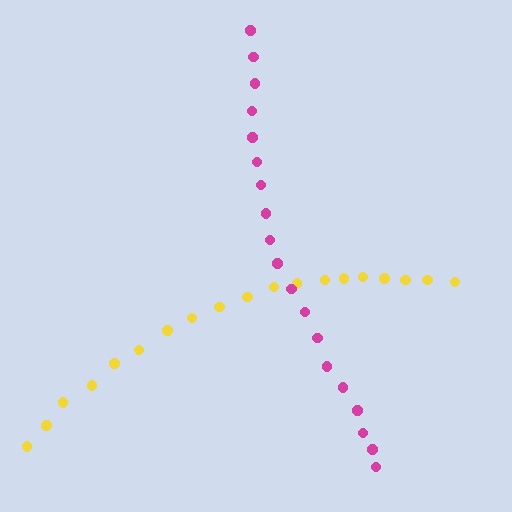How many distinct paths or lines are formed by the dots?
There are 2 distinct paths.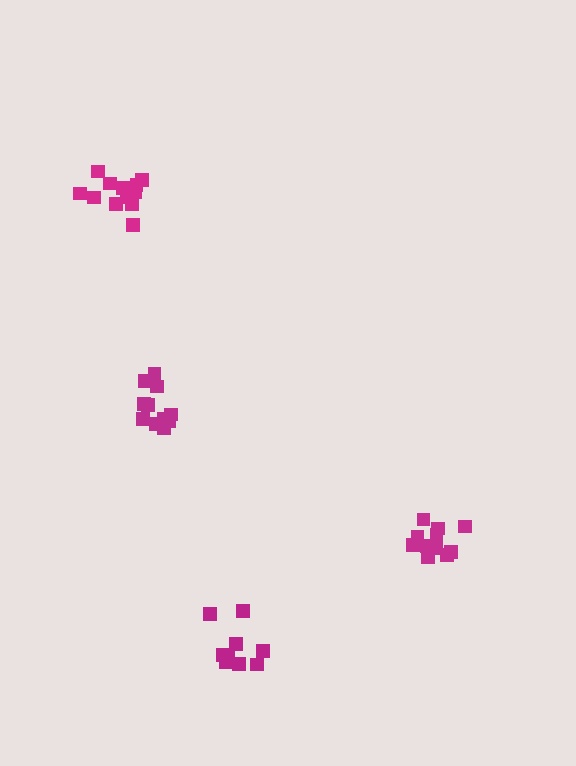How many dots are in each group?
Group 1: 13 dots, Group 2: 9 dots, Group 3: 12 dots, Group 4: 11 dots (45 total).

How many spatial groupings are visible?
There are 4 spatial groupings.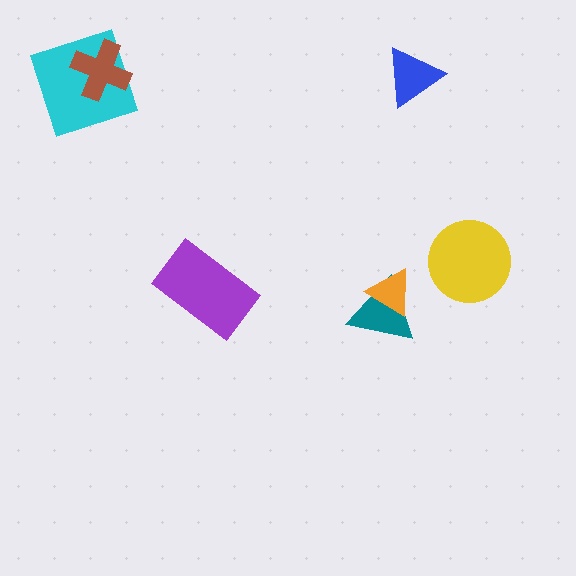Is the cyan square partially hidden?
Yes, it is partially covered by another shape.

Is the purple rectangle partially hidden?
No, no other shape covers it.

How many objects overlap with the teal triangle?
1 object overlaps with the teal triangle.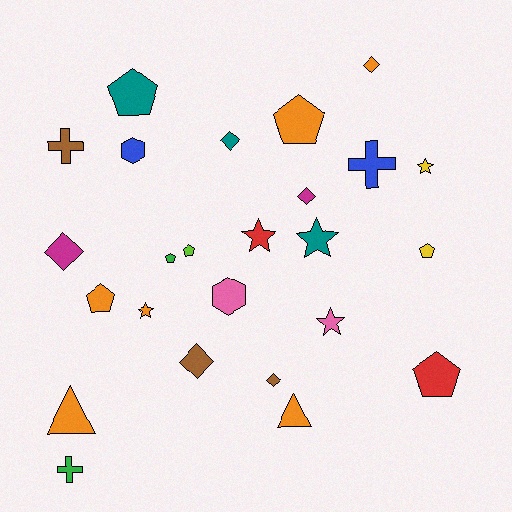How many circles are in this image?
There are no circles.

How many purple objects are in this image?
There are no purple objects.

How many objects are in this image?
There are 25 objects.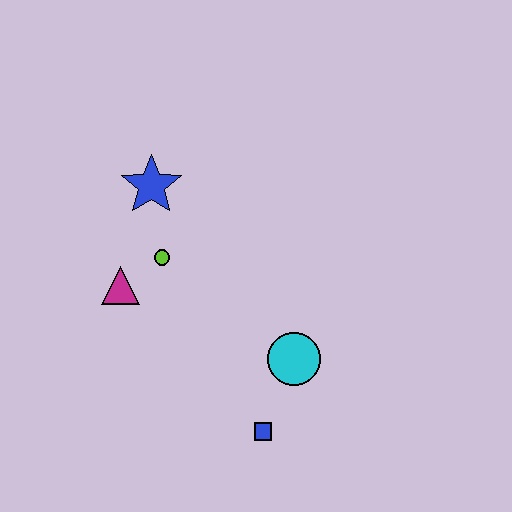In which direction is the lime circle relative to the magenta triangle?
The lime circle is to the right of the magenta triangle.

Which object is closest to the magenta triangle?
The lime circle is closest to the magenta triangle.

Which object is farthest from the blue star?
The blue square is farthest from the blue star.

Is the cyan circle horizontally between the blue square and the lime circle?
No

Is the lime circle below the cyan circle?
No